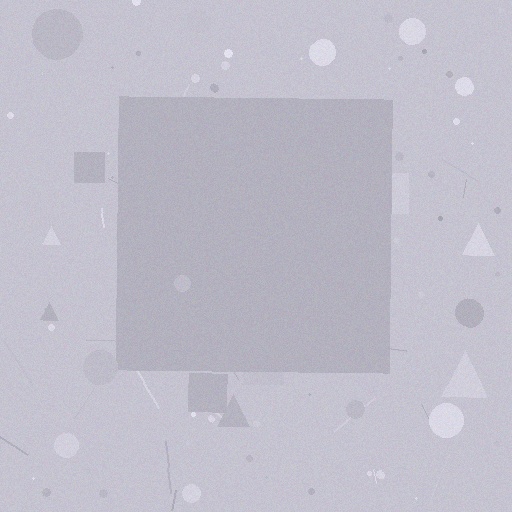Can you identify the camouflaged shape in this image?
The camouflaged shape is a square.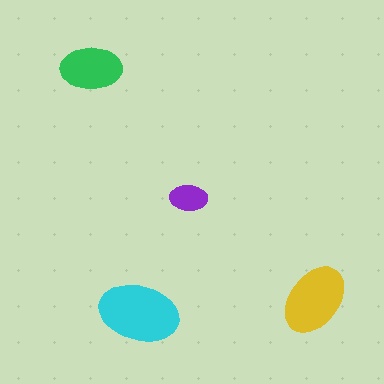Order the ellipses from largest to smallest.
the cyan one, the yellow one, the green one, the purple one.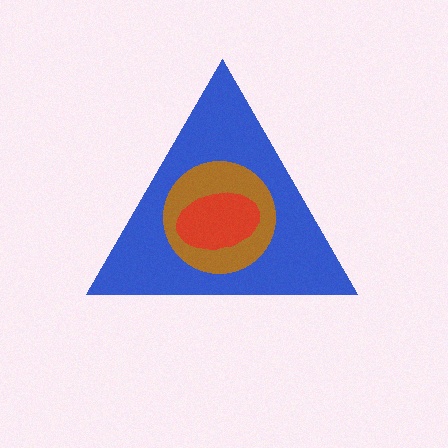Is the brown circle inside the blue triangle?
Yes.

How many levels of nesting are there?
3.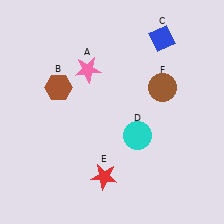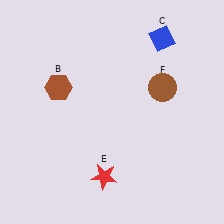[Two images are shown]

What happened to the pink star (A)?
The pink star (A) was removed in Image 2. It was in the top-left area of Image 1.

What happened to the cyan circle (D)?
The cyan circle (D) was removed in Image 2. It was in the bottom-right area of Image 1.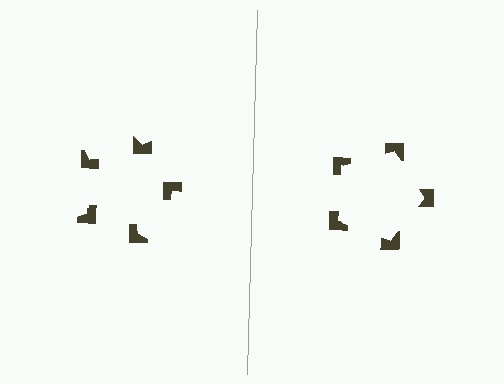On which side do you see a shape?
An illusory pentagon appears on the right side. On the left side the wedge cuts are rotated, so no coherent shape forms.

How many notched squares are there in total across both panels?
10 — 5 on each side.